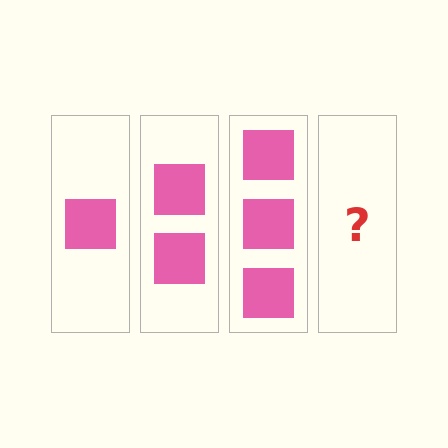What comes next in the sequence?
The next element should be 4 squares.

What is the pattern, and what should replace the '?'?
The pattern is that each step adds one more square. The '?' should be 4 squares.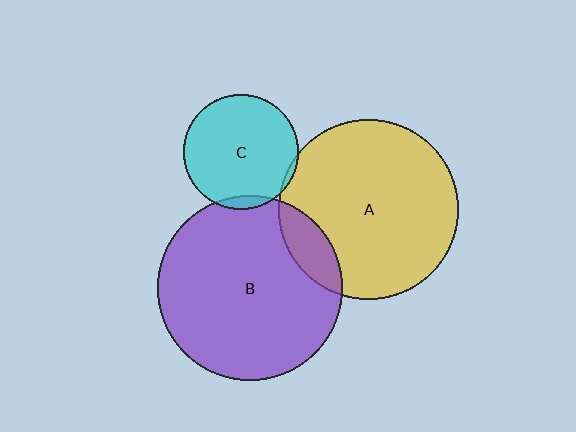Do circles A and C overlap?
Yes.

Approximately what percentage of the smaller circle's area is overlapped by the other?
Approximately 5%.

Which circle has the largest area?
Circle B (purple).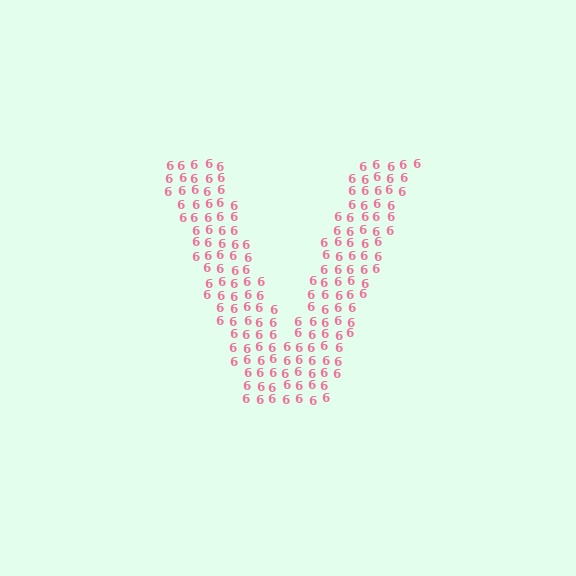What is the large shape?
The large shape is the letter V.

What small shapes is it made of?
It is made of small digit 6's.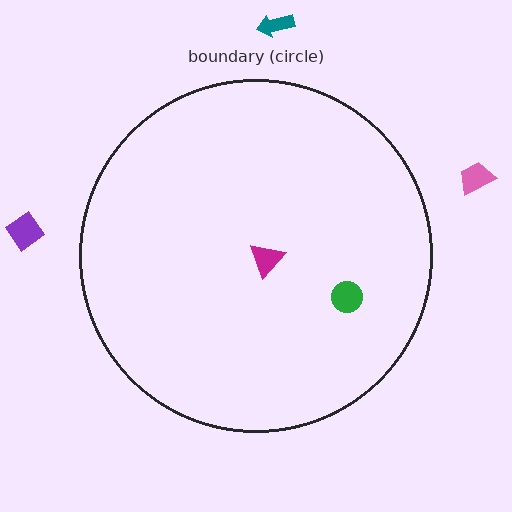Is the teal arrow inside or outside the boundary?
Outside.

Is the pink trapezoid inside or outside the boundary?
Outside.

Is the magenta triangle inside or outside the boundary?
Inside.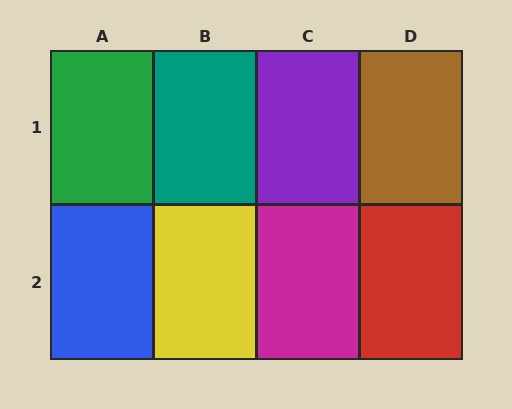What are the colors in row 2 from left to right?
Blue, yellow, magenta, red.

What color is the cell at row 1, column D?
Brown.